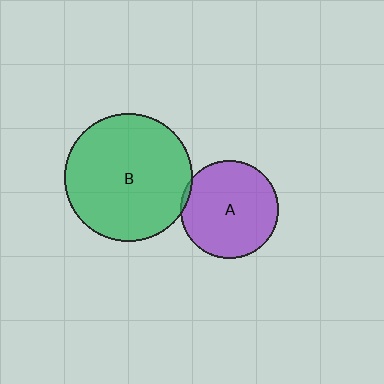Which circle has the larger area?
Circle B (green).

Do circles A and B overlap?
Yes.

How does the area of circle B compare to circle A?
Approximately 1.7 times.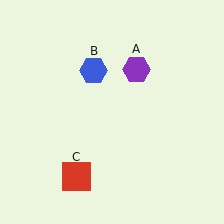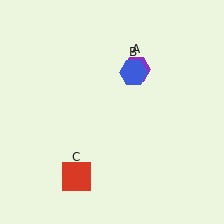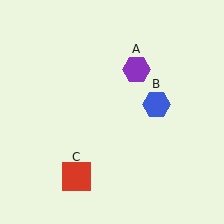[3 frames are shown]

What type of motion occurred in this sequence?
The blue hexagon (object B) rotated clockwise around the center of the scene.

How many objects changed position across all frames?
1 object changed position: blue hexagon (object B).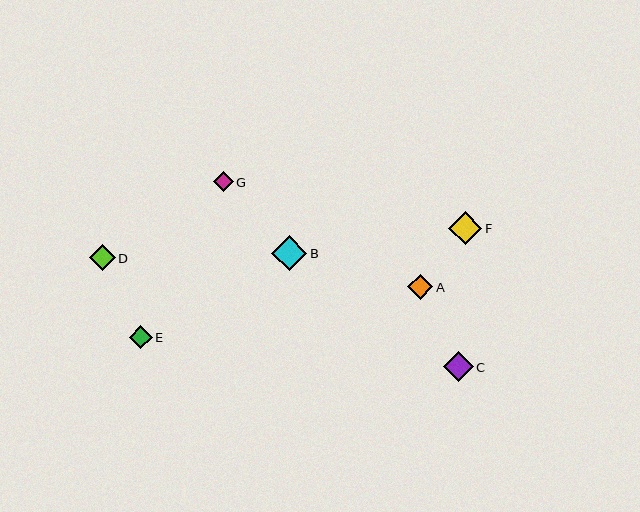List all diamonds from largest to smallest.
From largest to smallest: B, F, C, D, A, E, G.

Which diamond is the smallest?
Diamond G is the smallest with a size of approximately 20 pixels.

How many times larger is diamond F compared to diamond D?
Diamond F is approximately 1.3 times the size of diamond D.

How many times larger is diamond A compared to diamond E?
Diamond A is approximately 1.1 times the size of diamond E.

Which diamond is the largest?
Diamond B is the largest with a size of approximately 35 pixels.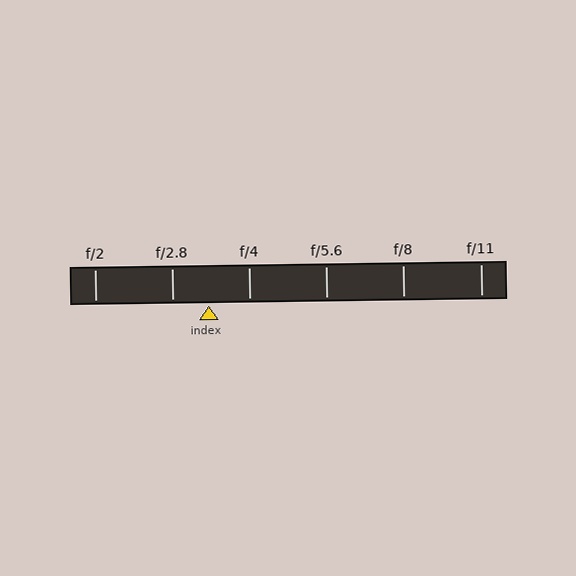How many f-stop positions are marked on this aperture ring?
There are 6 f-stop positions marked.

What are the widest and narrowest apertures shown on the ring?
The widest aperture shown is f/2 and the narrowest is f/11.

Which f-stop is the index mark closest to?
The index mark is closest to f/2.8.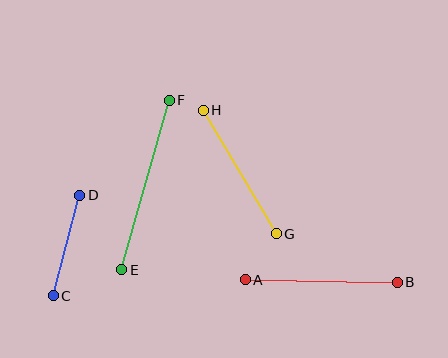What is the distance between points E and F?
The distance is approximately 176 pixels.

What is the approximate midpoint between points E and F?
The midpoint is at approximately (145, 185) pixels.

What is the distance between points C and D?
The distance is approximately 104 pixels.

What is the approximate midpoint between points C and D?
The midpoint is at approximately (67, 246) pixels.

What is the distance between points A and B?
The distance is approximately 152 pixels.